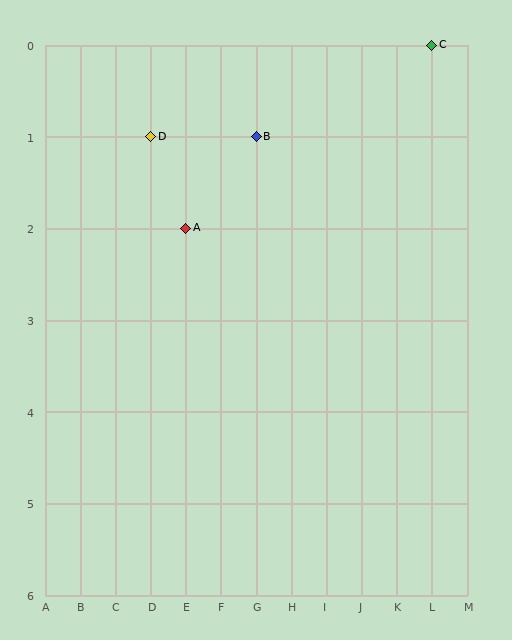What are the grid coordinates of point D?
Point D is at grid coordinates (D, 1).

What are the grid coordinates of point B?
Point B is at grid coordinates (G, 1).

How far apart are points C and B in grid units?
Points C and B are 5 columns and 1 row apart (about 5.1 grid units diagonally).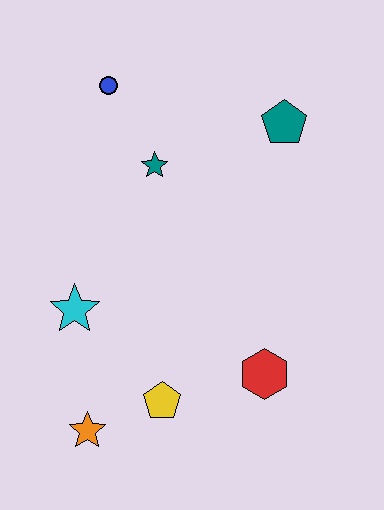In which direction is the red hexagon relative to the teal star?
The red hexagon is below the teal star.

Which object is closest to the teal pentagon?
The teal star is closest to the teal pentagon.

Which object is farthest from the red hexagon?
The blue circle is farthest from the red hexagon.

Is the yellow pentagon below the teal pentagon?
Yes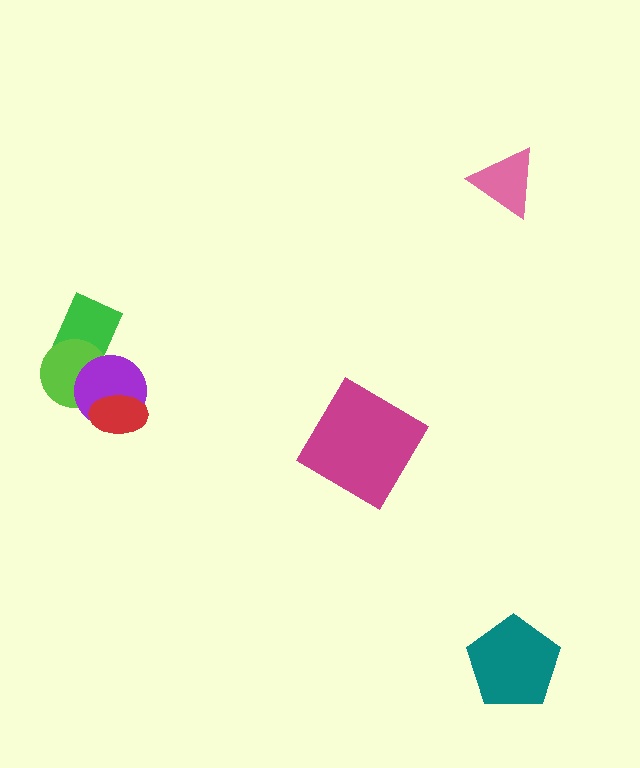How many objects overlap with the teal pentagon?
0 objects overlap with the teal pentagon.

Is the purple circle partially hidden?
Yes, it is partially covered by another shape.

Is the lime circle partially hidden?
Yes, it is partially covered by another shape.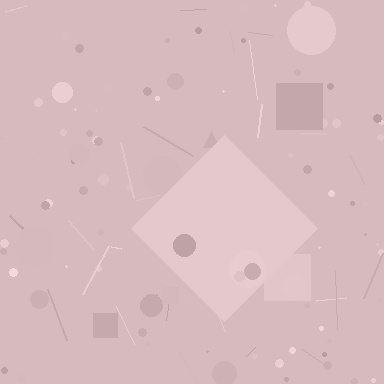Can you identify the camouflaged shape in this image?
The camouflaged shape is a diamond.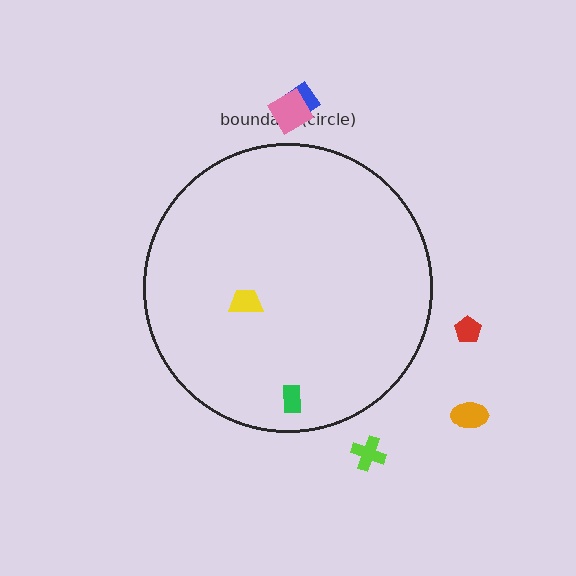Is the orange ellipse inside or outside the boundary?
Outside.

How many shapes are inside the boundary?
2 inside, 5 outside.